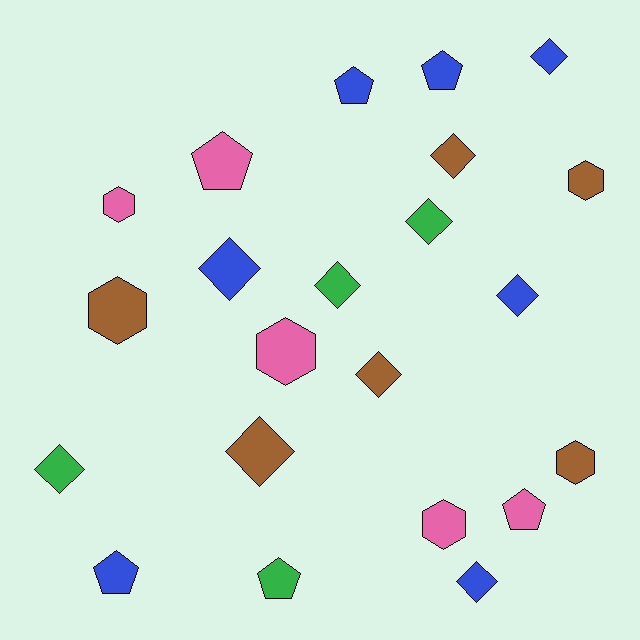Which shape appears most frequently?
Diamond, with 10 objects.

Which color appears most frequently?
Blue, with 7 objects.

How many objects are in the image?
There are 22 objects.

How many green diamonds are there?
There are 3 green diamonds.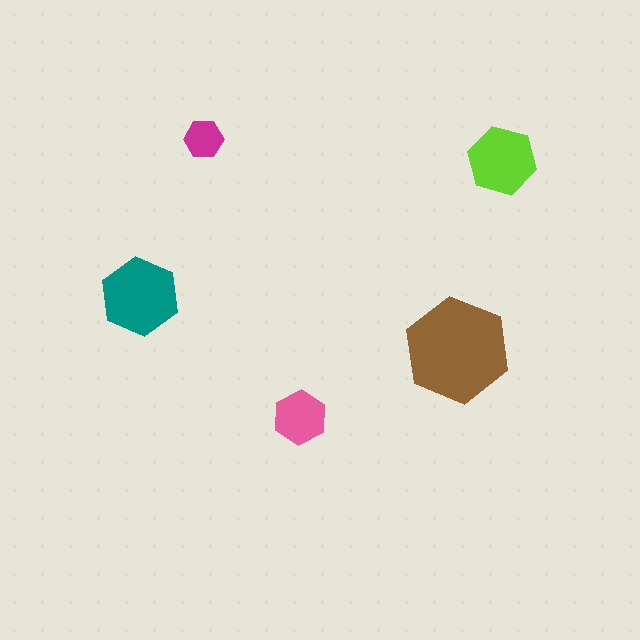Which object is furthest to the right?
The lime hexagon is rightmost.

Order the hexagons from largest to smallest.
the brown one, the teal one, the lime one, the pink one, the magenta one.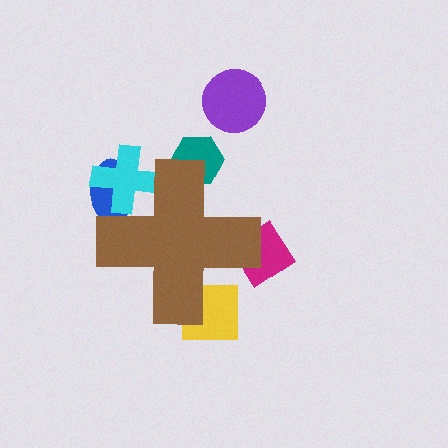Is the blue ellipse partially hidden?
Yes, the blue ellipse is partially hidden behind the brown cross.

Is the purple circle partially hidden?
No, the purple circle is fully visible.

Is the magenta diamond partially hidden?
Yes, the magenta diamond is partially hidden behind the brown cross.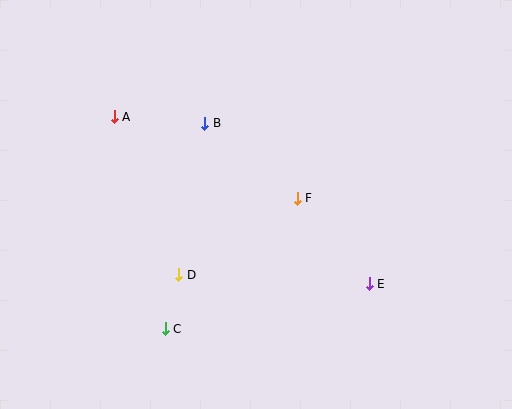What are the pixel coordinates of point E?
Point E is at (369, 284).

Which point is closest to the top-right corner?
Point F is closest to the top-right corner.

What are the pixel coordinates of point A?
Point A is at (114, 117).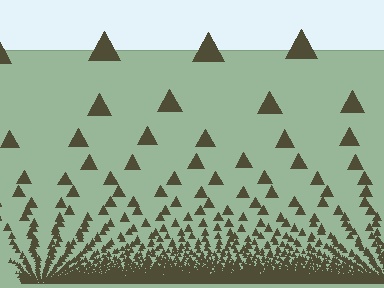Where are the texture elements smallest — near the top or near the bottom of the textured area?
Near the bottom.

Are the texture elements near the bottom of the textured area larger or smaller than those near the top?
Smaller. The gradient is inverted — elements near the bottom are smaller and denser.